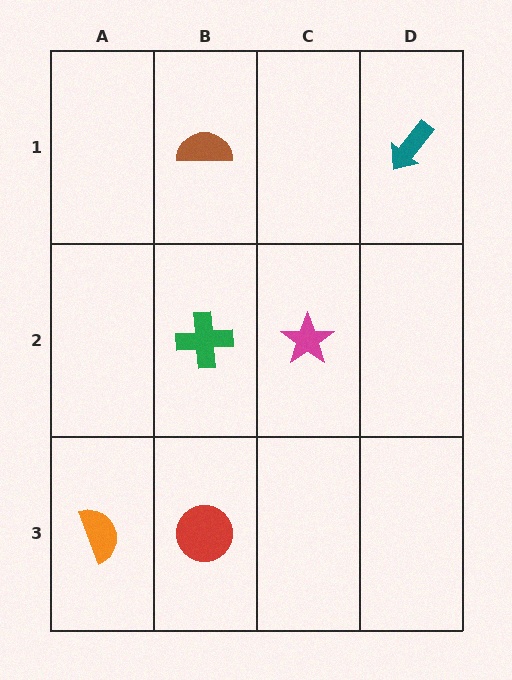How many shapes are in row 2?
2 shapes.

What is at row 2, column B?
A green cross.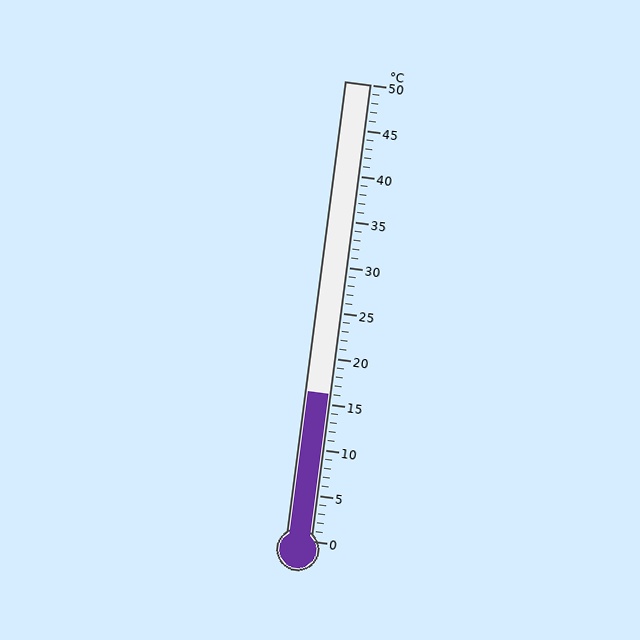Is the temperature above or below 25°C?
The temperature is below 25°C.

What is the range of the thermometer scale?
The thermometer scale ranges from 0°C to 50°C.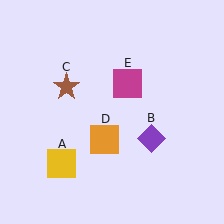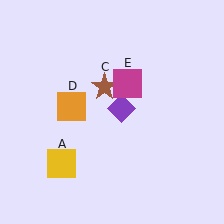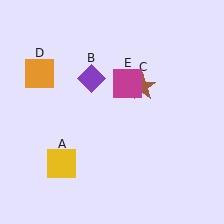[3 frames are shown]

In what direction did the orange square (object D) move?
The orange square (object D) moved up and to the left.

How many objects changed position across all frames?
3 objects changed position: purple diamond (object B), brown star (object C), orange square (object D).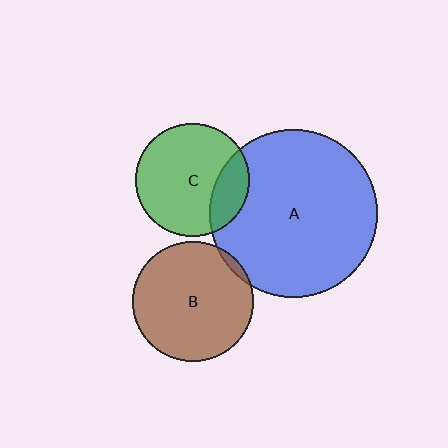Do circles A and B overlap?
Yes.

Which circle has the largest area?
Circle A (blue).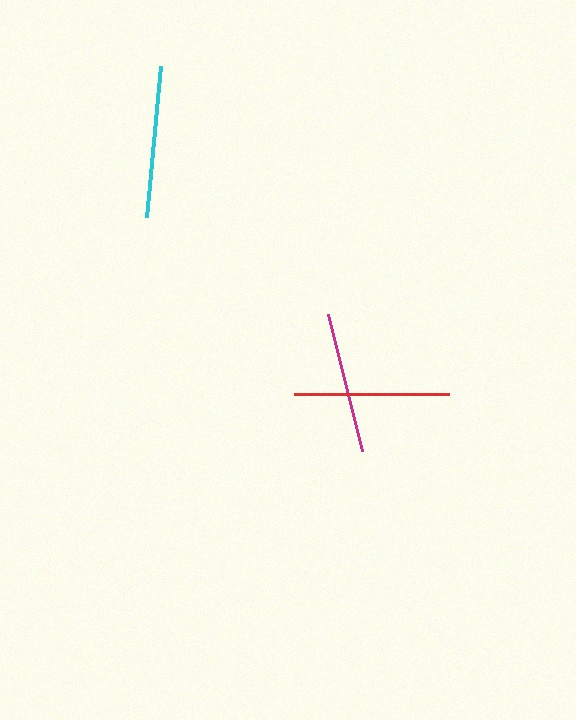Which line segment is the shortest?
The magenta line is the shortest at approximately 142 pixels.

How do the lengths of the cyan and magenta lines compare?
The cyan and magenta lines are approximately the same length.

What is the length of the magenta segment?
The magenta segment is approximately 142 pixels long.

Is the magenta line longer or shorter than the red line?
The red line is longer than the magenta line.